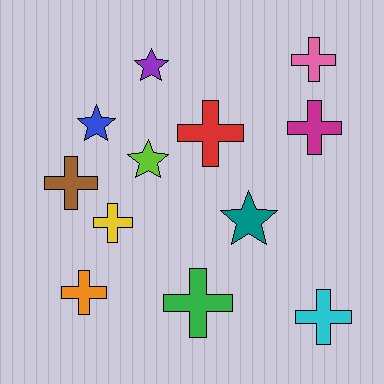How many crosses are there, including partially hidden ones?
There are 8 crosses.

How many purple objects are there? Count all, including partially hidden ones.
There is 1 purple object.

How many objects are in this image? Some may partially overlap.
There are 12 objects.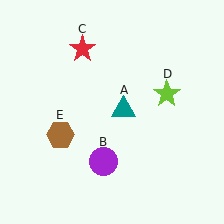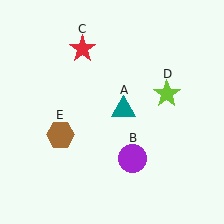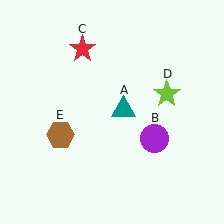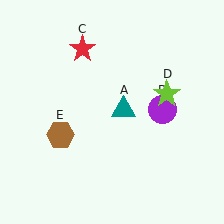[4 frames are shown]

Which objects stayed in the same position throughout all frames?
Teal triangle (object A) and red star (object C) and lime star (object D) and brown hexagon (object E) remained stationary.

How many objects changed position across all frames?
1 object changed position: purple circle (object B).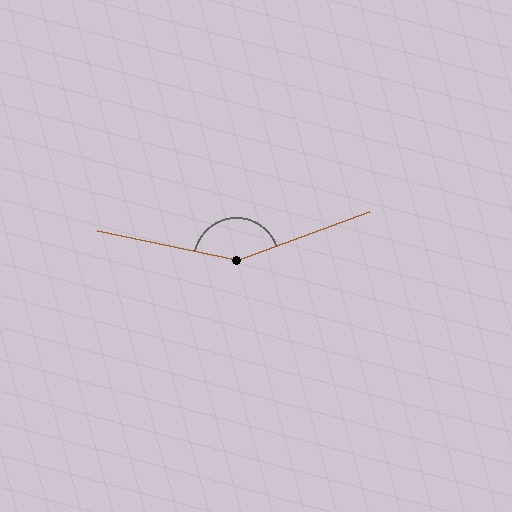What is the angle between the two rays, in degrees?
Approximately 148 degrees.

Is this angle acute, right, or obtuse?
It is obtuse.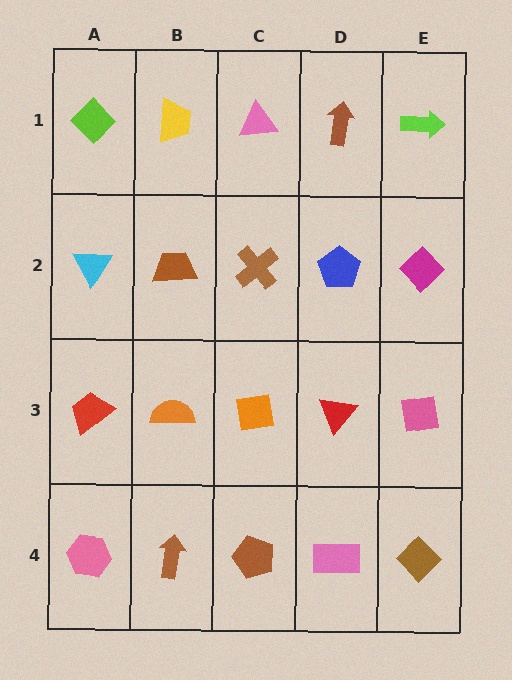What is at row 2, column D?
A blue pentagon.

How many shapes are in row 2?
5 shapes.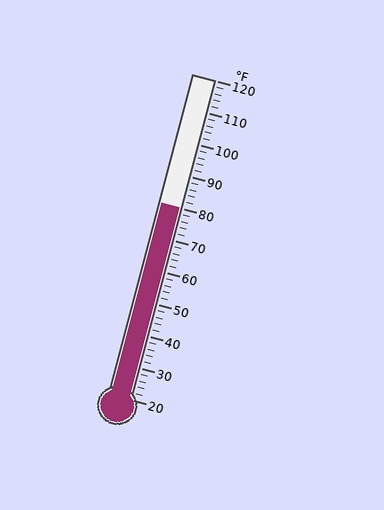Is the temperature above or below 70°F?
The temperature is above 70°F.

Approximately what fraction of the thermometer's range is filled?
The thermometer is filled to approximately 60% of its range.